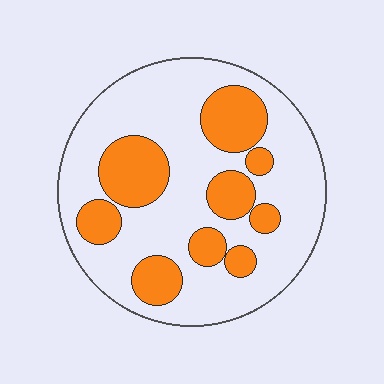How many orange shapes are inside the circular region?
9.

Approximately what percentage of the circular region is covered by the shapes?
Approximately 30%.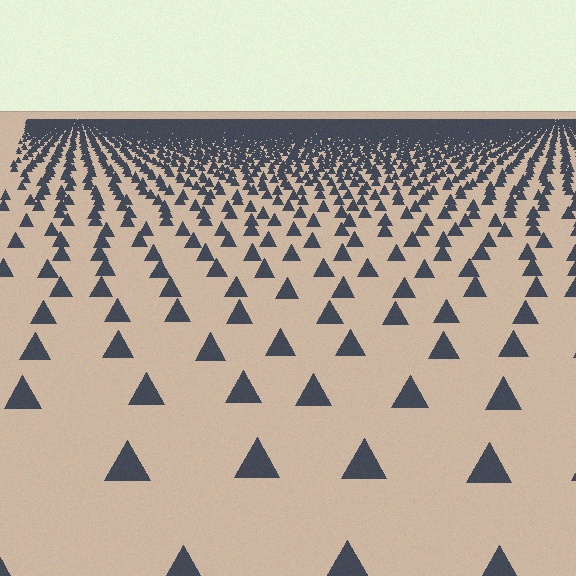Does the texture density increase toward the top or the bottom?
Density increases toward the top.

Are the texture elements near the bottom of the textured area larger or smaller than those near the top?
Larger. Near the bottom, elements are closer to the viewer and appear at a bigger on-screen size.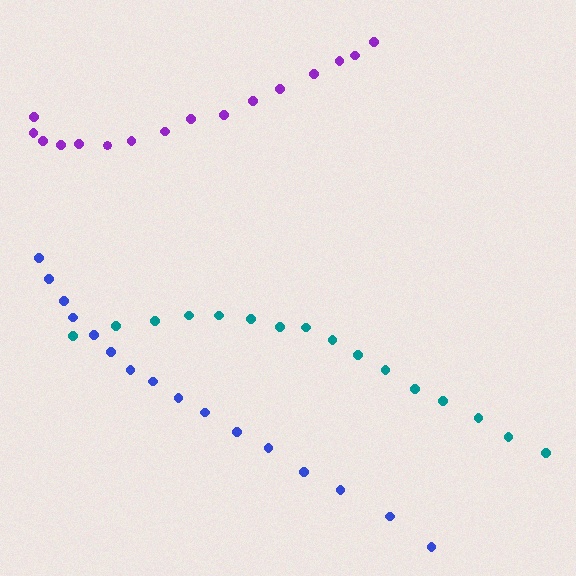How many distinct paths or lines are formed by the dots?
There are 3 distinct paths.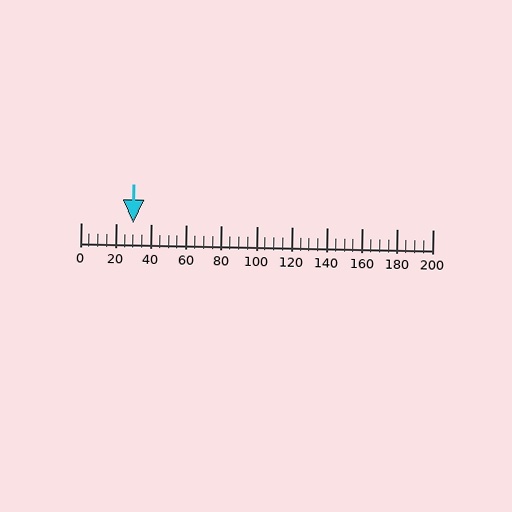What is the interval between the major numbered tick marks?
The major tick marks are spaced 20 units apart.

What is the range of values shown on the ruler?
The ruler shows values from 0 to 200.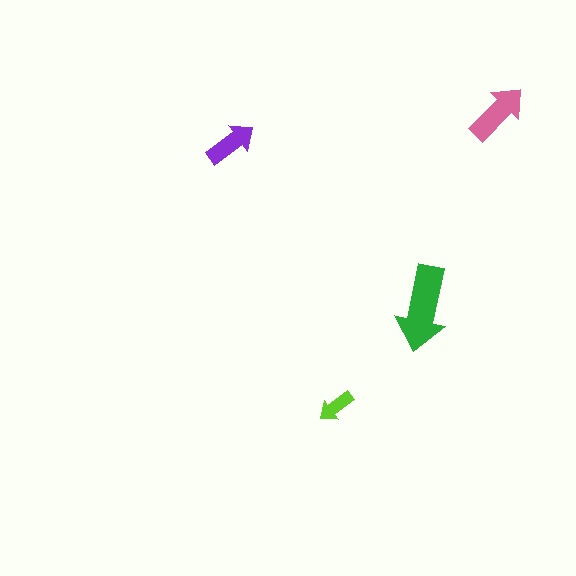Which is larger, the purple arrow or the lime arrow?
The purple one.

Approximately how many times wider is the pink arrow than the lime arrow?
About 1.5 times wider.